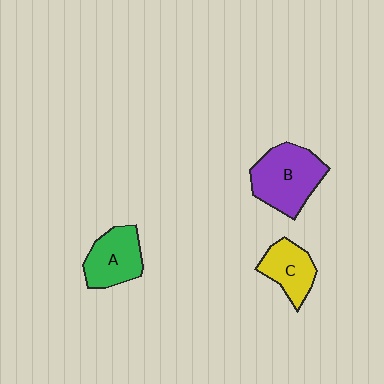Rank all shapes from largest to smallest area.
From largest to smallest: B (purple), A (green), C (yellow).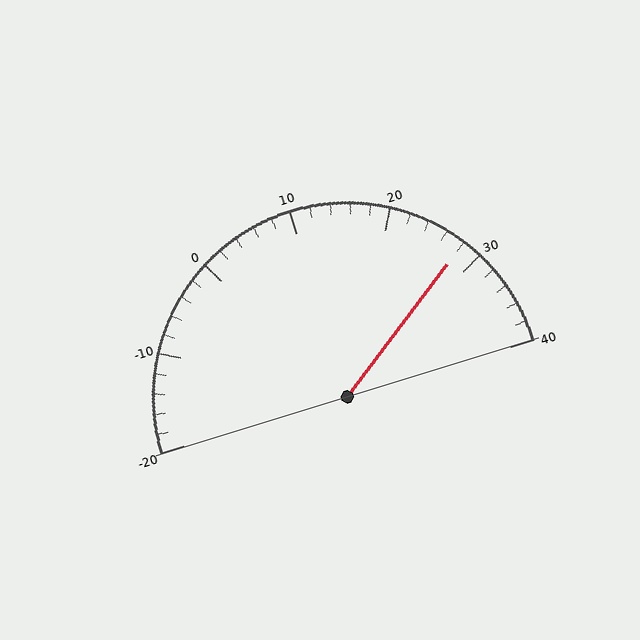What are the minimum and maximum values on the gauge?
The gauge ranges from -20 to 40.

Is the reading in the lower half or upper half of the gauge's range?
The reading is in the upper half of the range (-20 to 40).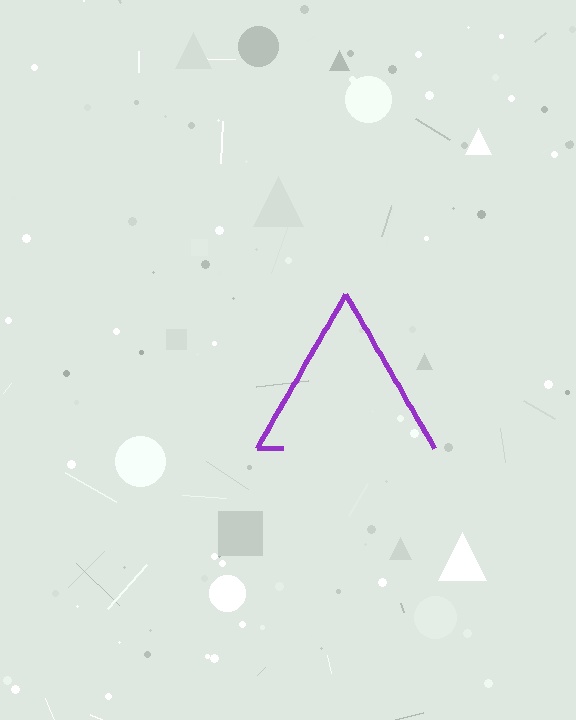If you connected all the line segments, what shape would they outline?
They would outline a triangle.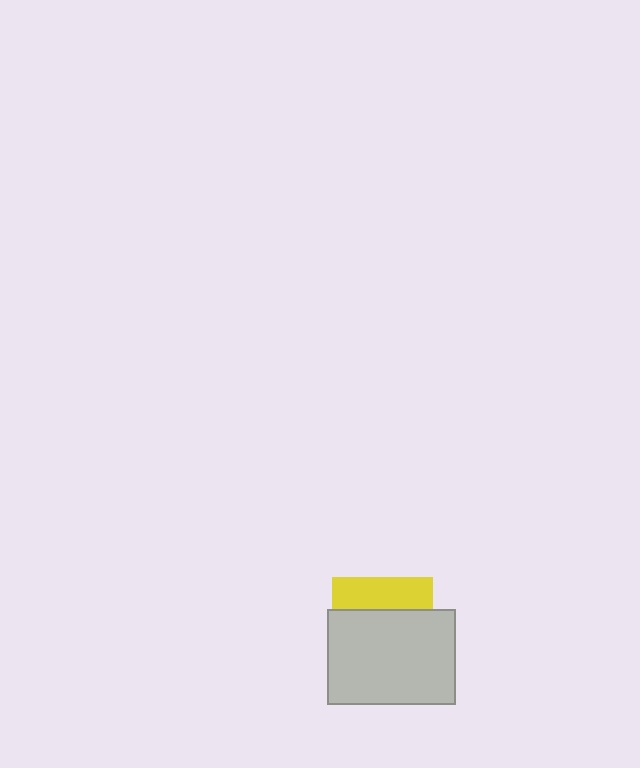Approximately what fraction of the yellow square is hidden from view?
Roughly 68% of the yellow square is hidden behind the light gray rectangle.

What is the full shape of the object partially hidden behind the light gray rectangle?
The partially hidden object is a yellow square.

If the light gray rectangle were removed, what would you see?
You would see the complete yellow square.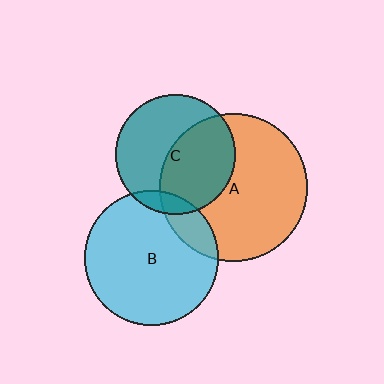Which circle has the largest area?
Circle A (orange).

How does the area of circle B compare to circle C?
Approximately 1.3 times.